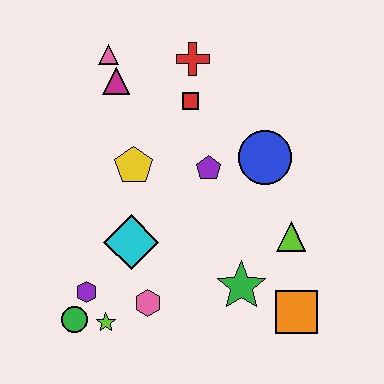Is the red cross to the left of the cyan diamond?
No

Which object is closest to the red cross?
The red square is closest to the red cross.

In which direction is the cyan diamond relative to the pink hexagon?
The cyan diamond is above the pink hexagon.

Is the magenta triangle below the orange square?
No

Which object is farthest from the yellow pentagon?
The orange square is farthest from the yellow pentagon.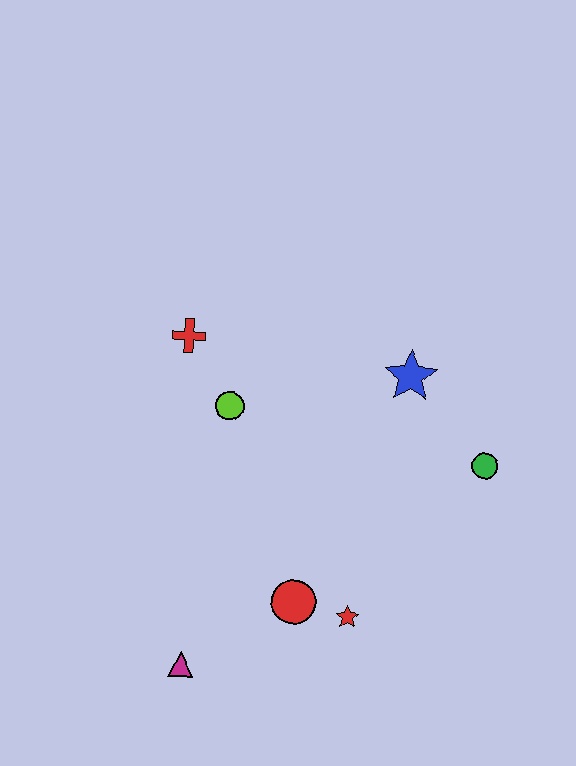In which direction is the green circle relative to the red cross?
The green circle is to the right of the red cross.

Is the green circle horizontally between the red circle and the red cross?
No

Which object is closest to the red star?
The red circle is closest to the red star.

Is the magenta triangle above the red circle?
No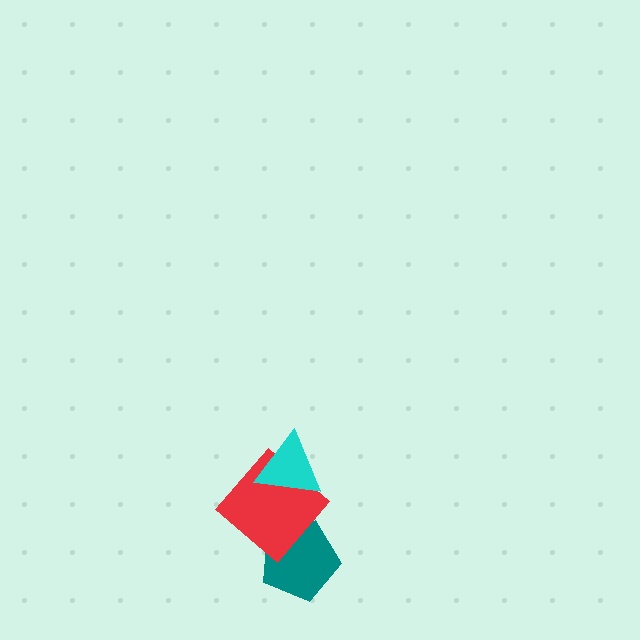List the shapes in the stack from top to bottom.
From top to bottom: the cyan triangle, the red diamond, the teal pentagon.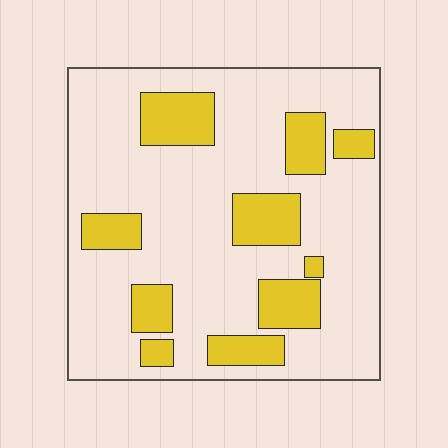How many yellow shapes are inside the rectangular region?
10.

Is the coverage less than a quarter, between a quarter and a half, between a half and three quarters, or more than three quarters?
Less than a quarter.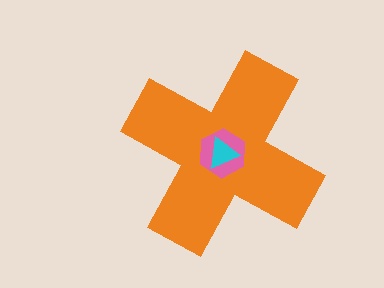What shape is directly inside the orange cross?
The pink hexagon.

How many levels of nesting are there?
3.